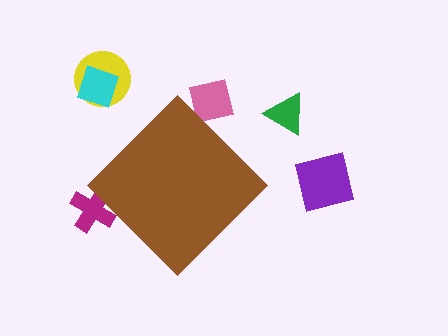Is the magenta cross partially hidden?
Yes, the magenta cross is partially hidden behind the brown diamond.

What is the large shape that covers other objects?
A brown diamond.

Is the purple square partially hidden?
No, the purple square is fully visible.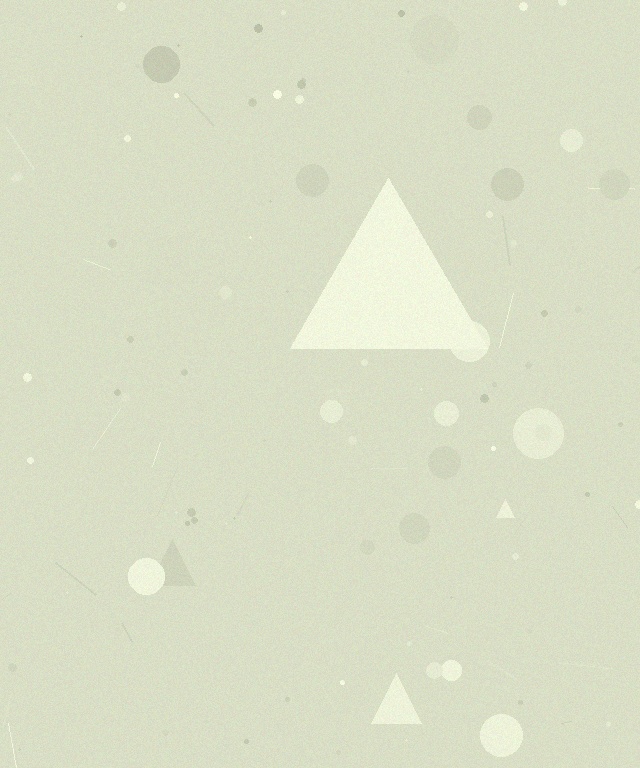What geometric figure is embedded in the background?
A triangle is embedded in the background.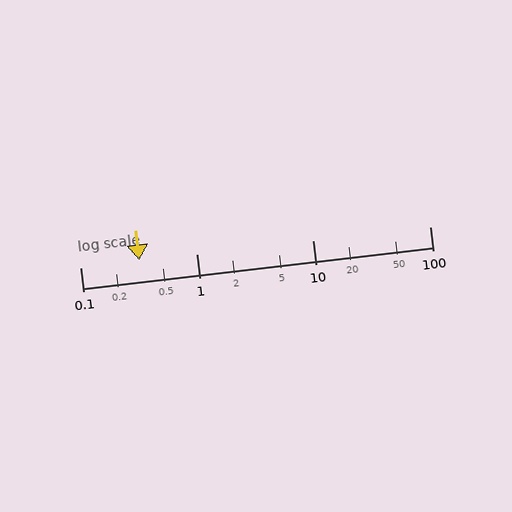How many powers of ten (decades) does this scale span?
The scale spans 3 decades, from 0.1 to 100.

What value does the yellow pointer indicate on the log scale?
The pointer indicates approximately 0.32.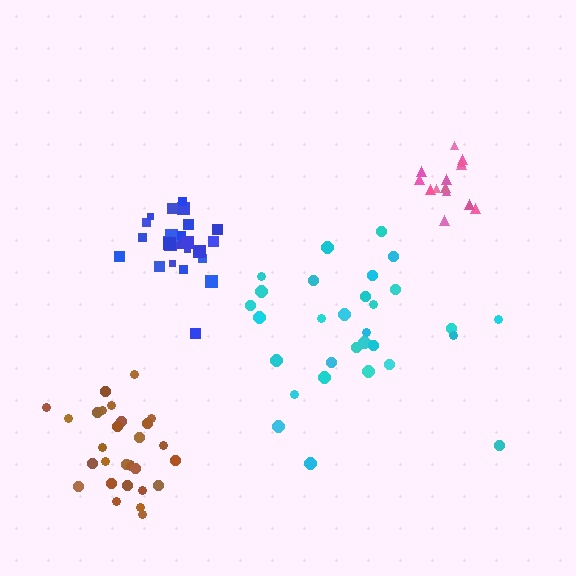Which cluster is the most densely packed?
Blue.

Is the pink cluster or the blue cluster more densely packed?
Blue.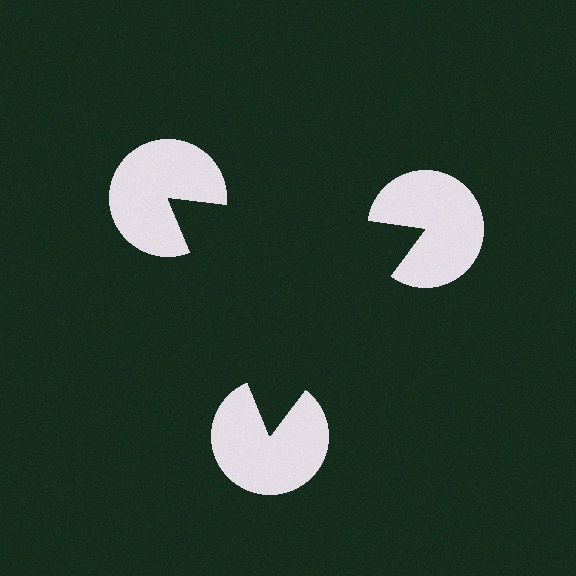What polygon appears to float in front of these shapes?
An illusory triangle — its edges are inferred from the aligned wedge cuts in the pac-man discs, not physically drawn.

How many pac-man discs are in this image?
There are 3 — one at each vertex of the illusory triangle.